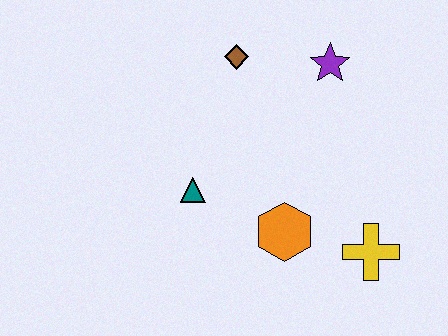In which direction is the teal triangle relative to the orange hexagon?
The teal triangle is to the left of the orange hexagon.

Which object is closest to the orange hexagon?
The yellow cross is closest to the orange hexagon.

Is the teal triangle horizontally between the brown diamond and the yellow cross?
No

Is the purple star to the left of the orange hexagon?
No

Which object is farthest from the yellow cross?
The brown diamond is farthest from the yellow cross.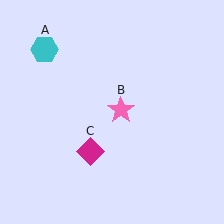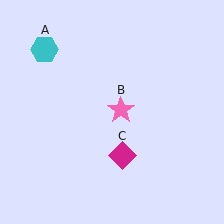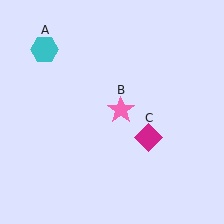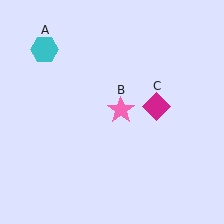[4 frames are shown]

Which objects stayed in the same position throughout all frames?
Cyan hexagon (object A) and pink star (object B) remained stationary.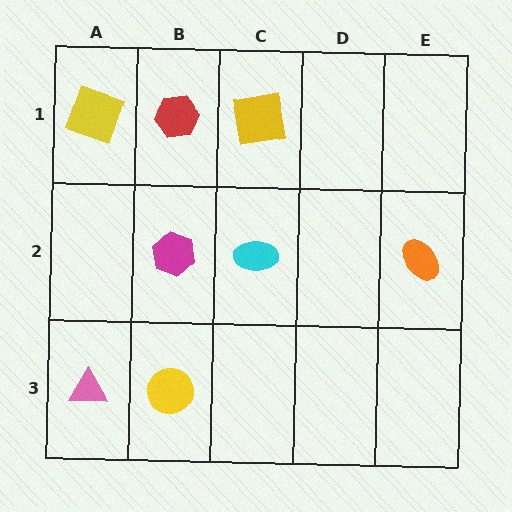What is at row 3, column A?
A pink triangle.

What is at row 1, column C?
A yellow square.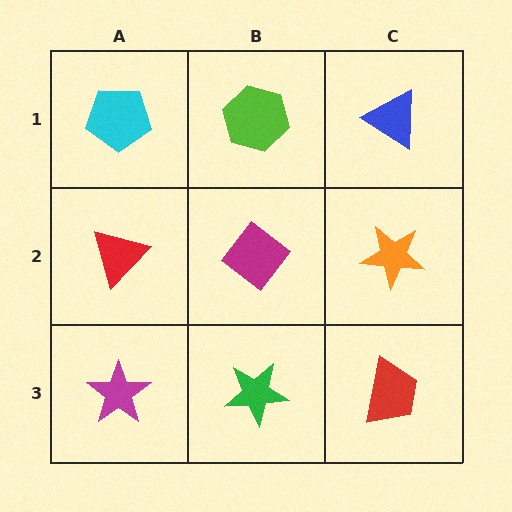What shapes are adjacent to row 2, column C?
A blue triangle (row 1, column C), a red trapezoid (row 3, column C), a magenta diamond (row 2, column B).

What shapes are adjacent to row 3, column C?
An orange star (row 2, column C), a green star (row 3, column B).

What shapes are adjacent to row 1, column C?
An orange star (row 2, column C), a lime hexagon (row 1, column B).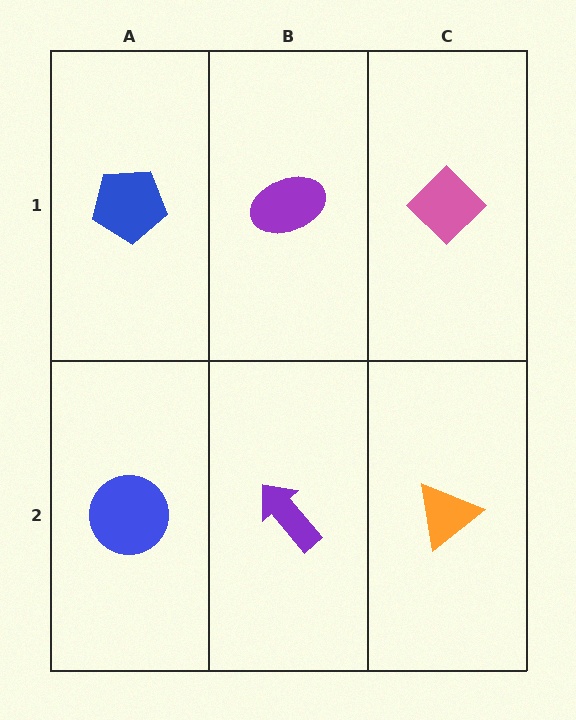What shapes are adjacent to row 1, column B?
A purple arrow (row 2, column B), a blue pentagon (row 1, column A), a pink diamond (row 1, column C).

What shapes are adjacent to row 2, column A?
A blue pentagon (row 1, column A), a purple arrow (row 2, column B).